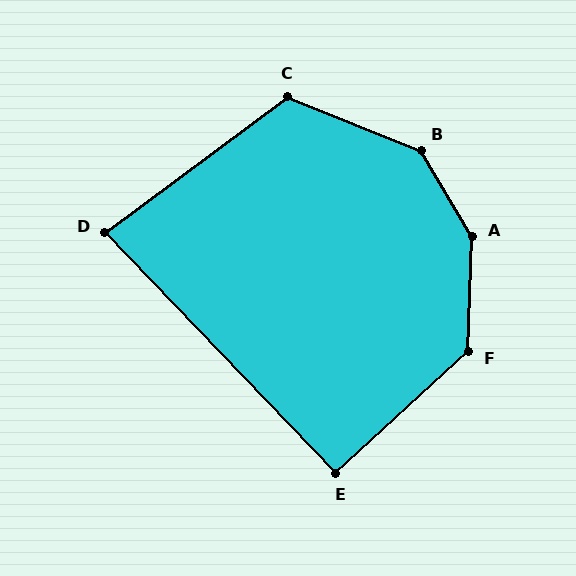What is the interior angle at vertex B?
Approximately 143 degrees (obtuse).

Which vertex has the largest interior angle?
A, at approximately 147 degrees.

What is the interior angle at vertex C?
Approximately 121 degrees (obtuse).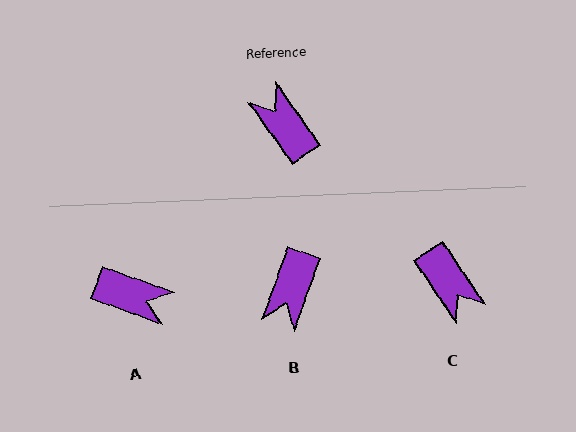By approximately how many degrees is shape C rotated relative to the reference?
Approximately 179 degrees counter-clockwise.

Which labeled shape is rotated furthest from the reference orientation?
C, about 179 degrees away.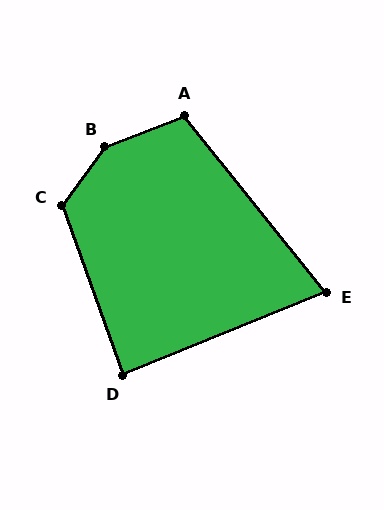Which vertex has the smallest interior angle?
E, at approximately 74 degrees.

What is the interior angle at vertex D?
Approximately 87 degrees (approximately right).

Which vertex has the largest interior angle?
B, at approximately 147 degrees.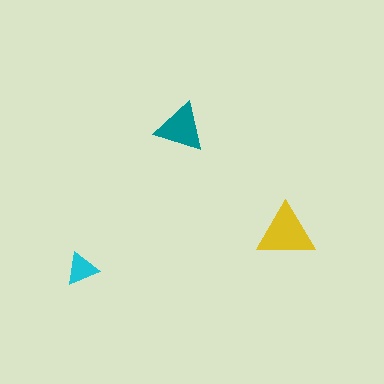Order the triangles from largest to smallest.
the yellow one, the teal one, the cyan one.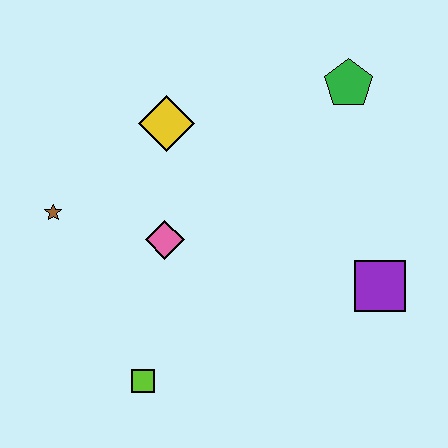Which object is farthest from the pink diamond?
The green pentagon is farthest from the pink diamond.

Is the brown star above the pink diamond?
Yes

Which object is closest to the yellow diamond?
The pink diamond is closest to the yellow diamond.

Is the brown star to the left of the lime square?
Yes